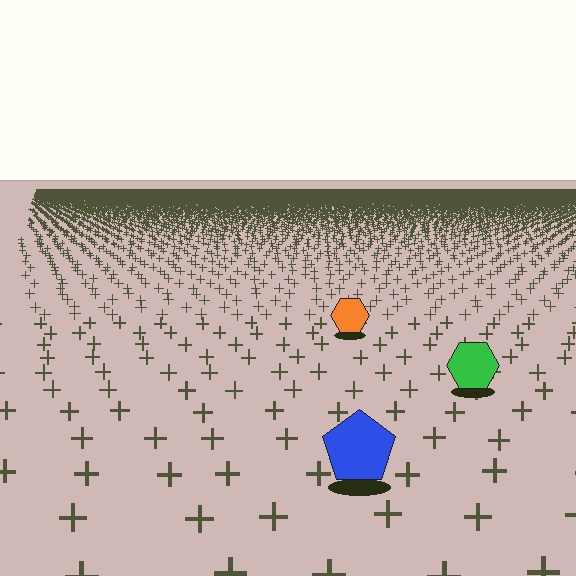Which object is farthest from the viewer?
The orange hexagon is farthest from the viewer. It appears smaller and the ground texture around it is denser.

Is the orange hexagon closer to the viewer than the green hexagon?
No. The green hexagon is closer — you can tell from the texture gradient: the ground texture is coarser near it.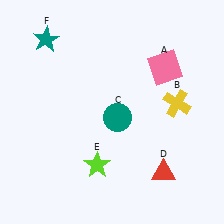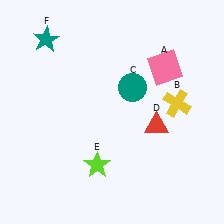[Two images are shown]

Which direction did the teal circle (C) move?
The teal circle (C) moved up.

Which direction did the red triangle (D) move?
The red triangle (D) moved up.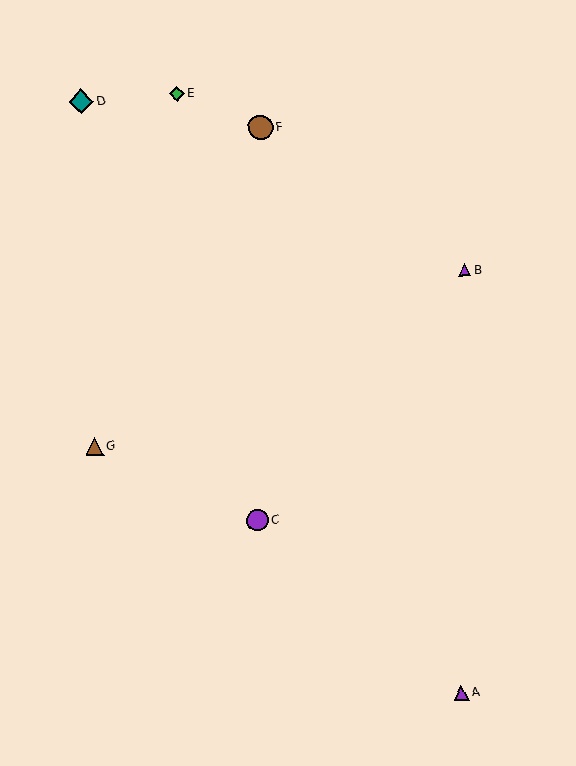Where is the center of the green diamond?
The center of the green diamond is at (177, 94).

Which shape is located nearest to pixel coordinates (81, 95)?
The teal diamond (labeled D) at (81, 102) is nearest to that location.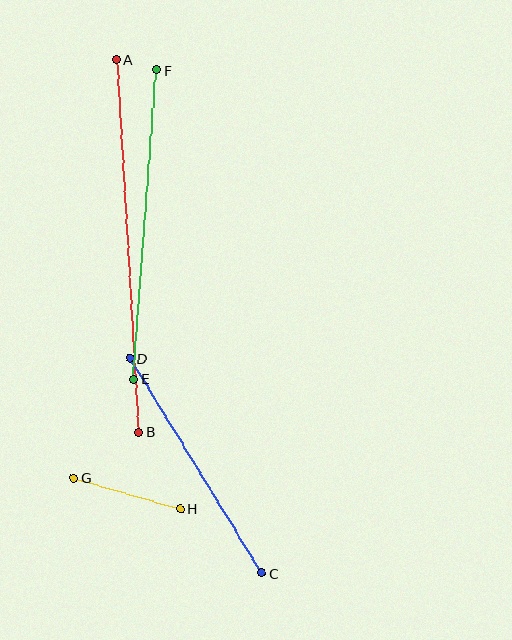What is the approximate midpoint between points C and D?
The midpoint is at approximately (196, 466) pixels.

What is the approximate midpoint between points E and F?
The midpoint is at approximately (145, 224) pixels.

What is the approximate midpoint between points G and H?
The midpoint is at approximately (127, 493) pixels.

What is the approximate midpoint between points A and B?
The midpoint is at approximately (128, 246) pixels.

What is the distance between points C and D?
The distance is approximately 252 pixels.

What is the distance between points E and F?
The distance is approximately 310 pixels.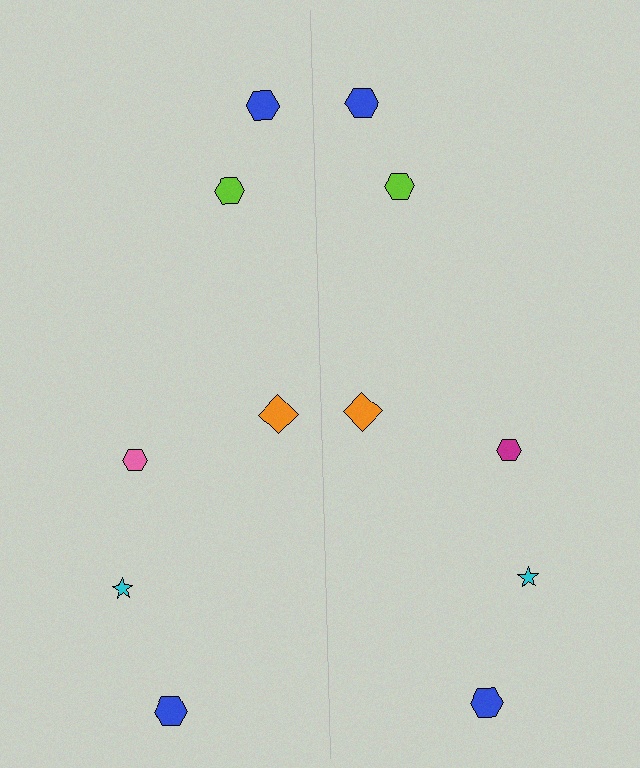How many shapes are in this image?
There are 12 shapes in this image.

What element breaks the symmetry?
The magenta hexagon on the right side breaks the symmetry — its mirror counterpart is pink.